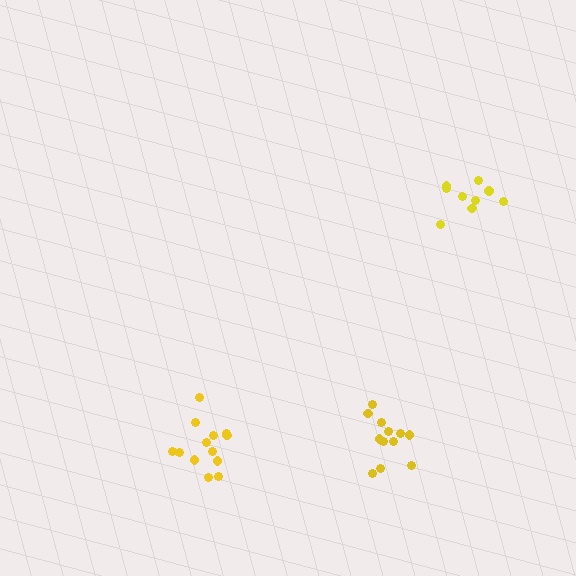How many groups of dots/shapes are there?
There are 3 groups.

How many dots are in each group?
Group 1: 13 dots, Group 2: 12 dots, Group 3: 9 dots (34 total).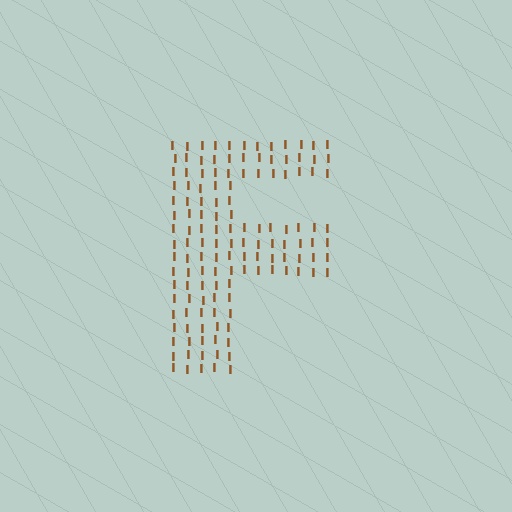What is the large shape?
The large shape is the letter F.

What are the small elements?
The small elements are letter I's.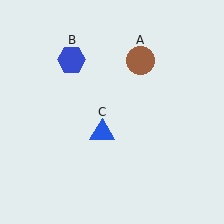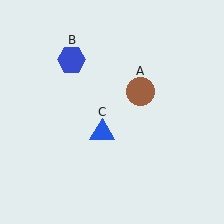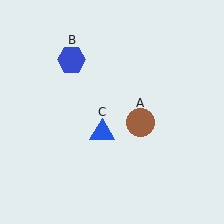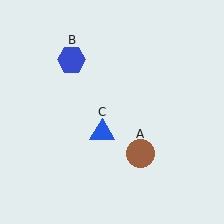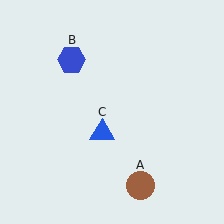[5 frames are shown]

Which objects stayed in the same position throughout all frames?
Blue hexagon (object B) and blue triangle (object C) remained stationary.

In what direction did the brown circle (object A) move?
The brown circle (object A) moved down.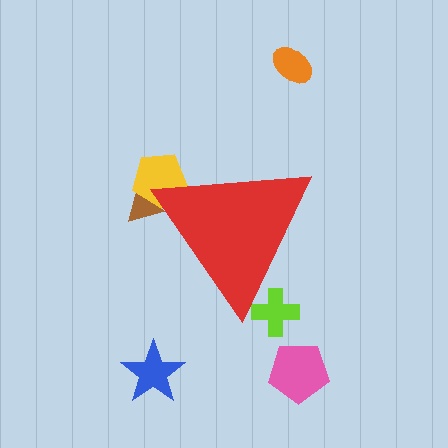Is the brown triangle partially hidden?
Yes, the brown triangle is partially hidden behind the red triangle.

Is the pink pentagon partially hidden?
No, the pink pentagon is fully visible.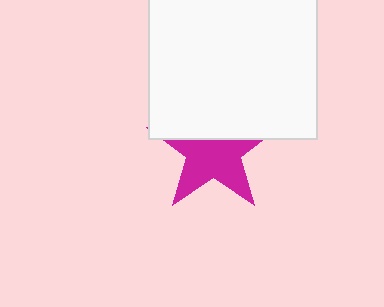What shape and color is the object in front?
The object in front is a white square.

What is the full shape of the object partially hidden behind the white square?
The partially hidden object is a magenta star.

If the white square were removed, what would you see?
You would see the complete magenta star.